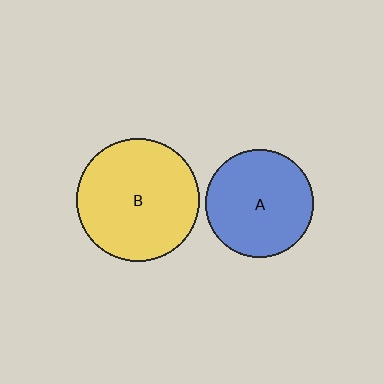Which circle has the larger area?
Circle B (yellow).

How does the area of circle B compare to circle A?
Approximately 1.3 times.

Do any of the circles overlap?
No, none of the circles overlap.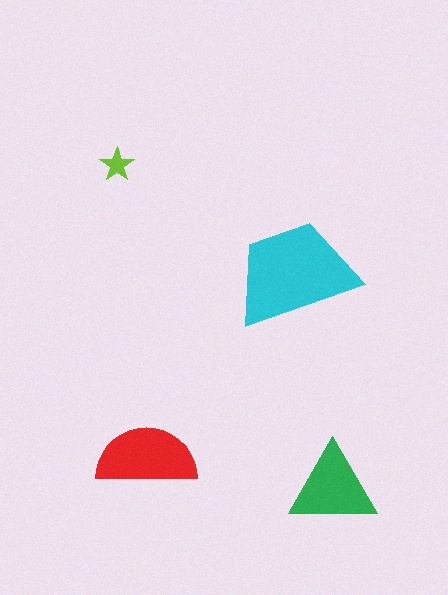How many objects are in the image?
There are 4 objects in the image.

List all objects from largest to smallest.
The cyan trapezoid, the red semicircle, the green triangle, the lime star.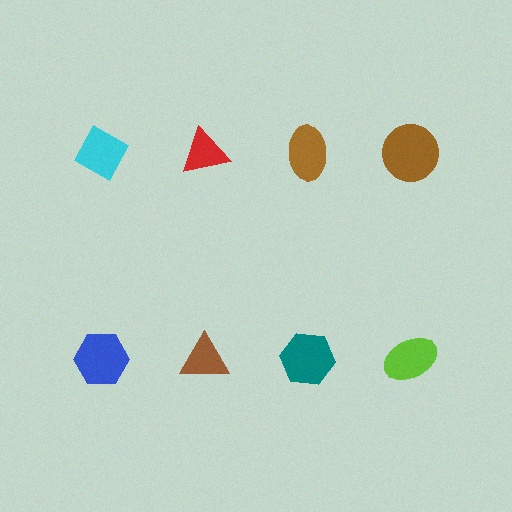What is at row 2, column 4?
A lime ellipse.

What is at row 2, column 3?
A teal hexagon.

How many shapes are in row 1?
4 shapes.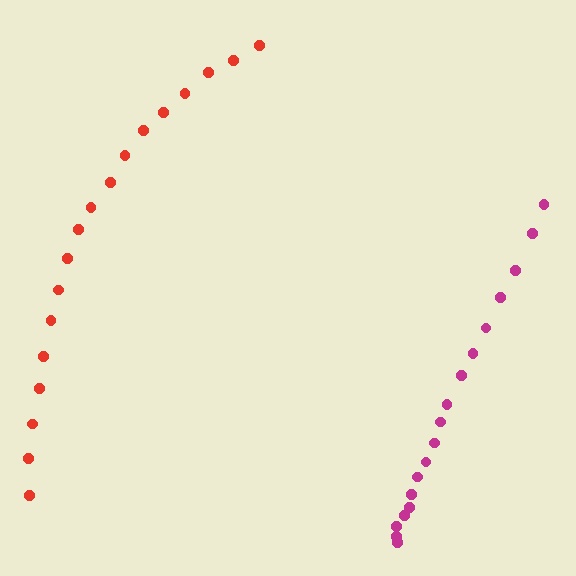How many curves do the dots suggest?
There are 2 distinct paths.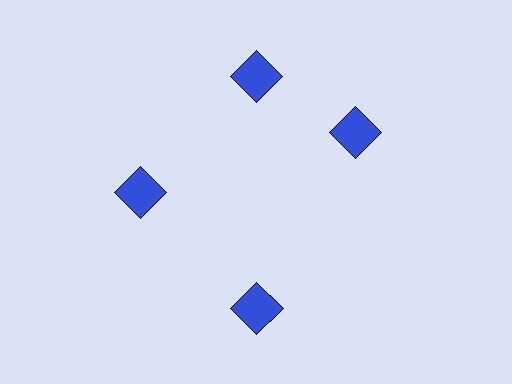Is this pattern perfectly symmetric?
No. The 4 blue squares are arranged in a ring, but one element near the 3 o'clock position is rotated out of alignment along the ring, breaking the 4-fold rotational symmetry.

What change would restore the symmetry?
The symmetry would be restored by rotating it back into even spacing with its neighbors so that all 4 squares sit at equal angles and equal distance from the center.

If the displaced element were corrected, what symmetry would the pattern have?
It would have 4-fold rotational symmetry — the pattern would map onto itself every 90 degrees.